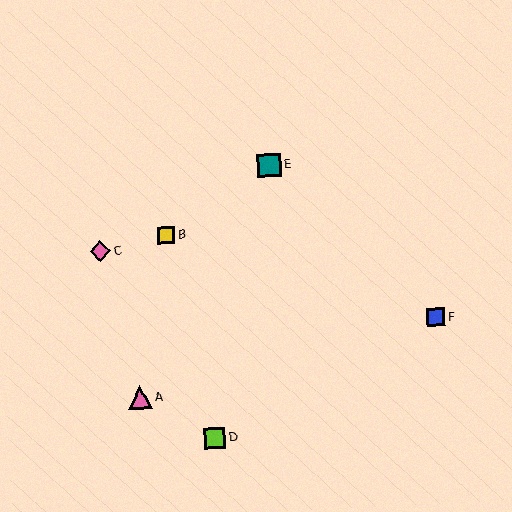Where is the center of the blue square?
The center of the blue square is at (436, 317).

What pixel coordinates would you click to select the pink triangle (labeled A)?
Click at (140, 397) to select the pink triangle A.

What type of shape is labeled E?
Shape E is a teal square.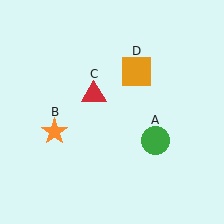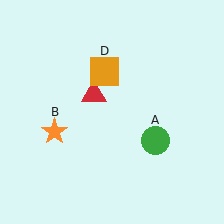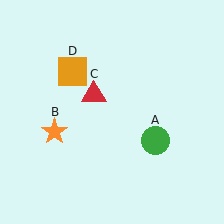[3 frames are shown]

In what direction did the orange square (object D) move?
The orange square (object D) moved left.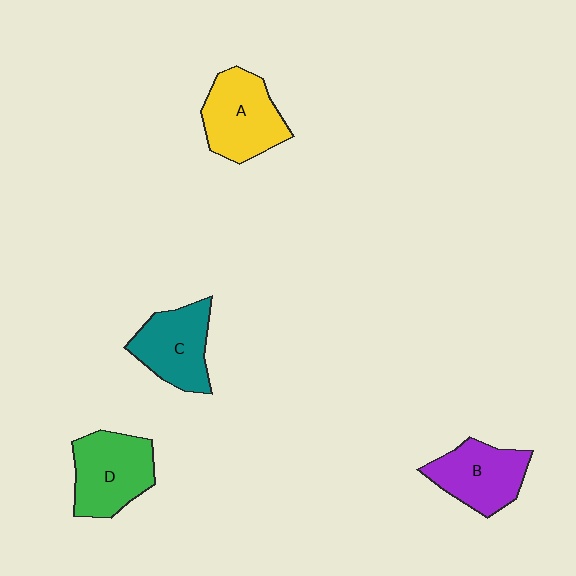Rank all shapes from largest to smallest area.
From largest to smallest: A (yellow), D (green), C (teal), B (purple).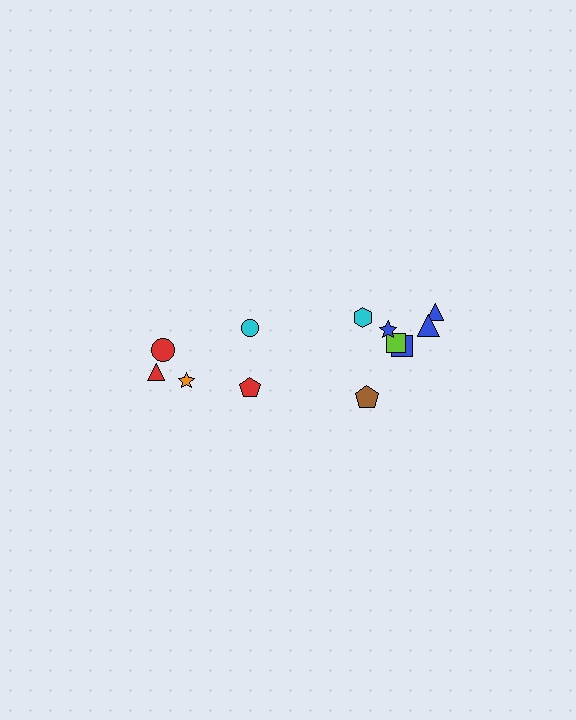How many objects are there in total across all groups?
There are 12 objects.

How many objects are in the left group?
There are 5 objects.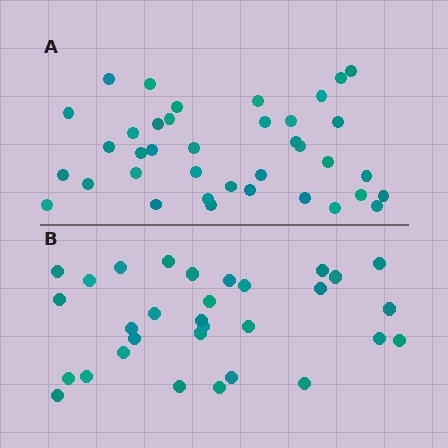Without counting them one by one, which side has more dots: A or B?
Region A (the top region) has more dots.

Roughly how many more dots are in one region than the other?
Region A has roughly 8 or so more dots than region B.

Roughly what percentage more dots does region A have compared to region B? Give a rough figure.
About 25% more.